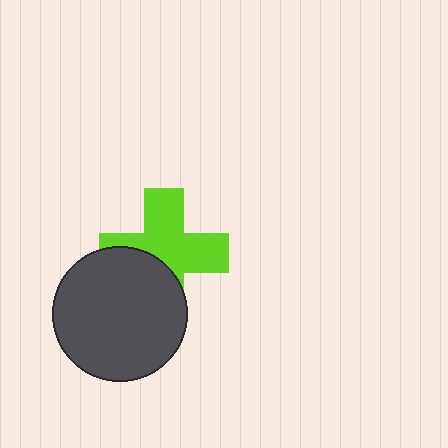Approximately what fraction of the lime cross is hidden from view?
Roughly 37% of the lime cross is hidden behind the dark gray circle.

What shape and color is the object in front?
The object in front is a dark gray circle.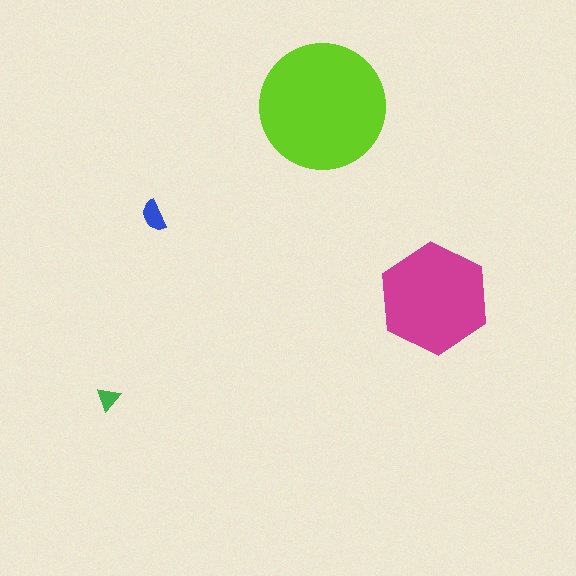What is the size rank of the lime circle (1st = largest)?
1st.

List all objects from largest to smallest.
The lime circle, the magenta hexagon, the blue semicircle, the green triangle.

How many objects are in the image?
There are 4 objects in the image.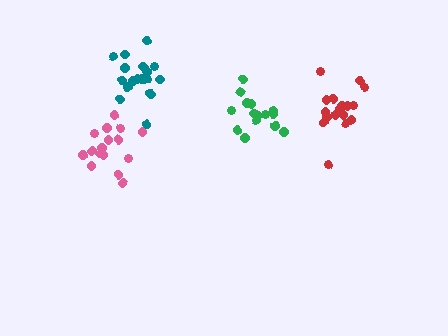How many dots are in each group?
Group 1: 16 dots, Group 2: 18 dots, Group 3: 19 dots, Group 4: 17 dots (70 total).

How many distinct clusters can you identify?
There are 4 distinct clusters.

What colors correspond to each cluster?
The clusters are colored: green, red, teal, pink.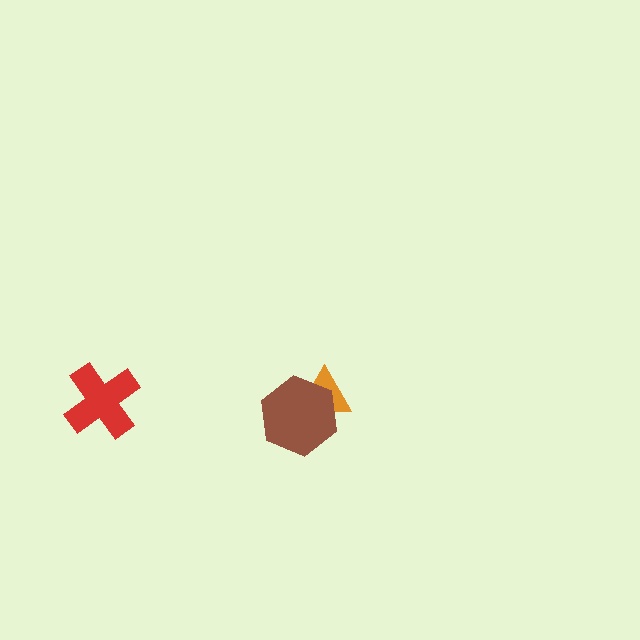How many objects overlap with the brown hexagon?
1 object overlaps with the brown hexagon.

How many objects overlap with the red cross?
0 objects overlap with the red cross.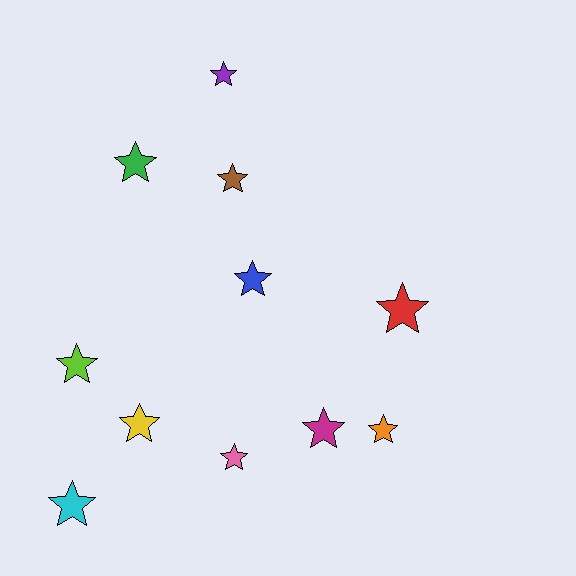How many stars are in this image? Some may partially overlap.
There are 11 stars.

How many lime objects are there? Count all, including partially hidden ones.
There is 1 lime object.